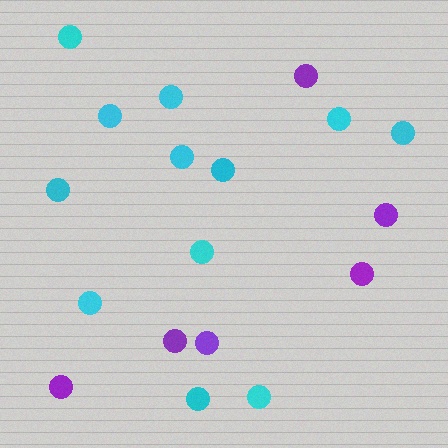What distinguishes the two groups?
There are 2 groups: one group of cyan circles (12) and one group of purple circles (6).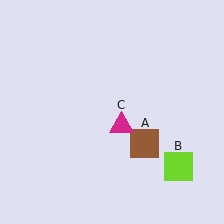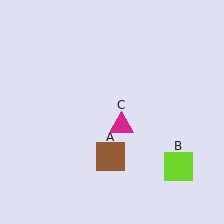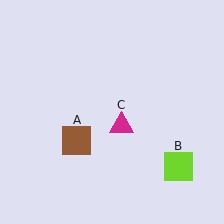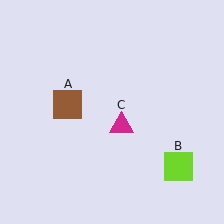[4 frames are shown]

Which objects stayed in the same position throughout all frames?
Lime square (object B) and magenta triangle (object C) remained stationary.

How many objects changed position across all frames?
1 object changed position: brown square (object A).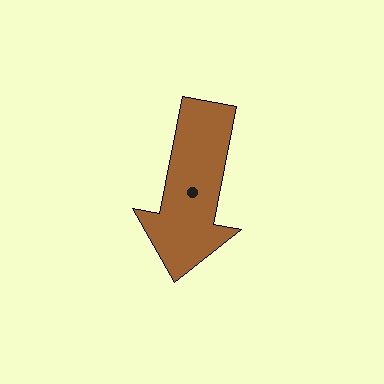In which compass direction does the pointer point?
South.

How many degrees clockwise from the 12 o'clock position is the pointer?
Approximately 191 degrees.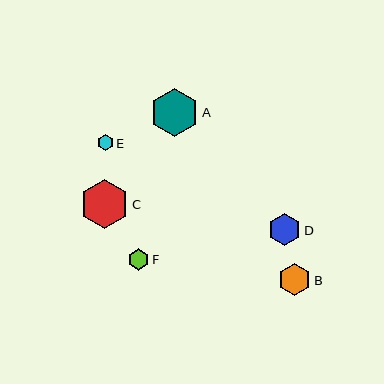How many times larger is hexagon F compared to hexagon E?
Hexagon F is approximately 1.3 times the size of hexagon E.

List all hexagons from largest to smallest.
From largest to smallest: A, C, B, D, F, E.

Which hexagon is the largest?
Hexagon A is the largest with a size of approximately 49 pixels.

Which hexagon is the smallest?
Hexagon E is the smallest with a size of approximately 16 pixels.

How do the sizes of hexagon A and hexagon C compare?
Hexagon A and hexagon C are approximately the same size.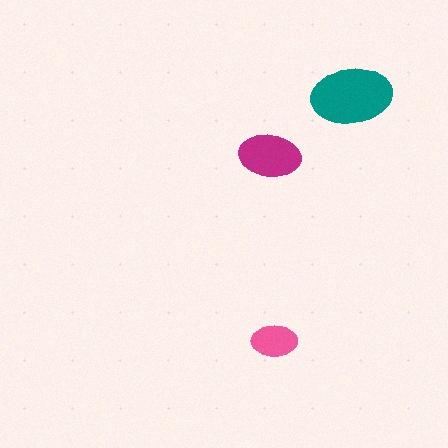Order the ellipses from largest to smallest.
the teal one, the magenta one, the pink one.